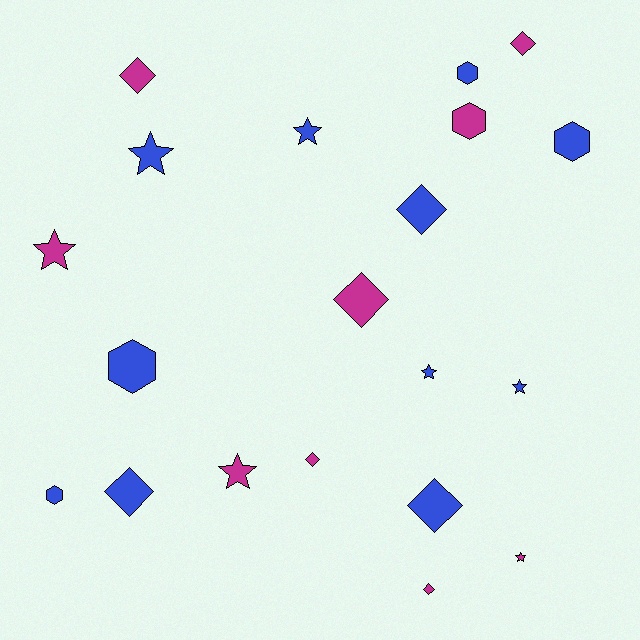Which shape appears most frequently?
Diamond, with 8 objects.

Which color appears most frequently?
Blue, with 11 objects.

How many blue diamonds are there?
There are 3 blue diamonds.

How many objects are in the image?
There are 20 objects.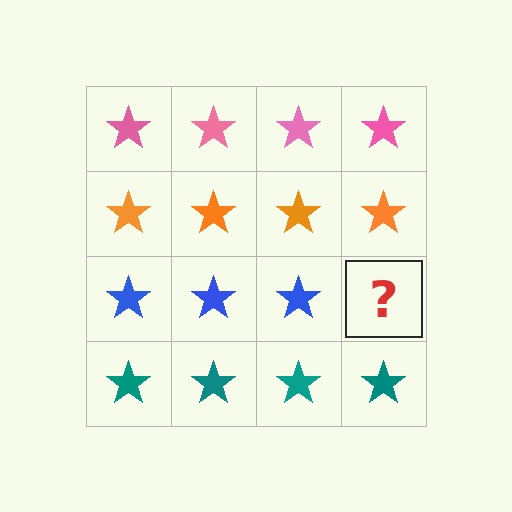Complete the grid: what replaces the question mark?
The question mark should be replaced with a blue star.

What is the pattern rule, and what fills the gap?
The rule is that each row has a consistent color. The gap should be filled with a blue star.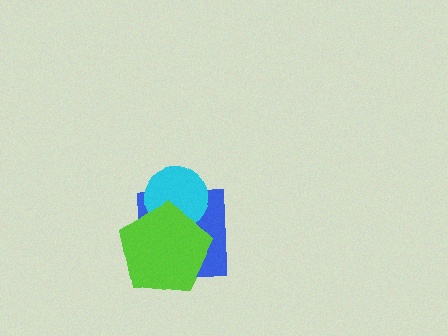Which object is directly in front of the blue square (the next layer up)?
The cyan circle is directly in front of the blue square.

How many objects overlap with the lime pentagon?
2 objects overlap with the lime pentagon.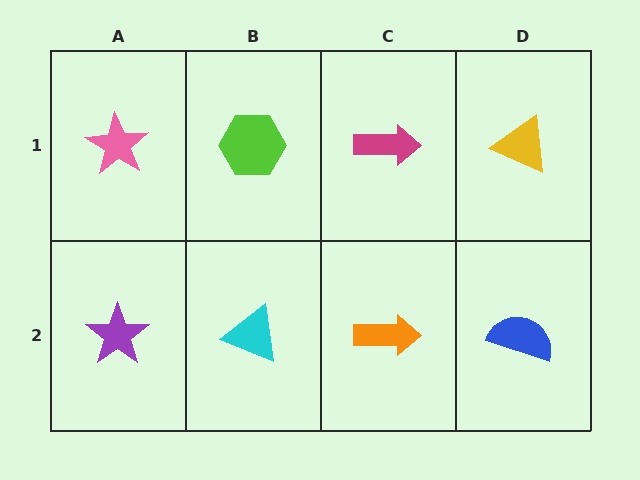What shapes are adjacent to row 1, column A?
A purple star (row 2, column A), a lime hexagon (row 1, column B).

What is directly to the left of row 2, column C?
A cyan triangle.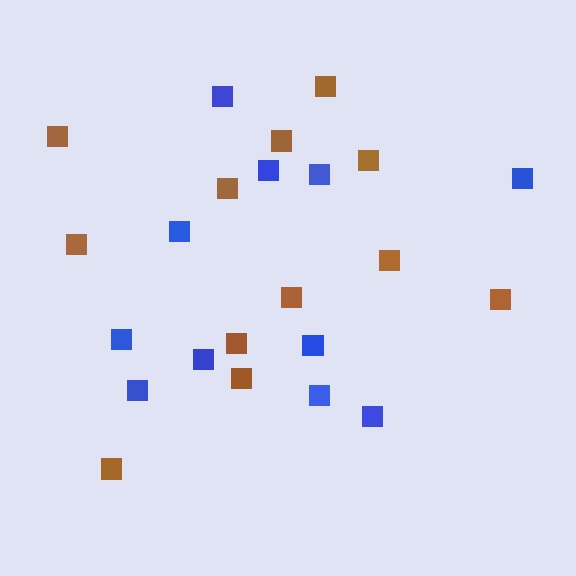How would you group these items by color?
There are 2 groups: one group of blue squares (11) and one group of brown squares (12).